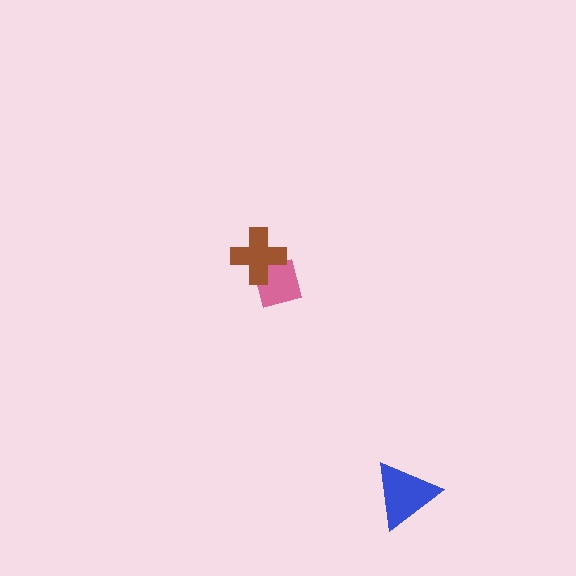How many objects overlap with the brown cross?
1 object overlaps with the brown cross.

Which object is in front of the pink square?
The brown cross is in front of the pink square.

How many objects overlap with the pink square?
1 object overlaps with the pink square.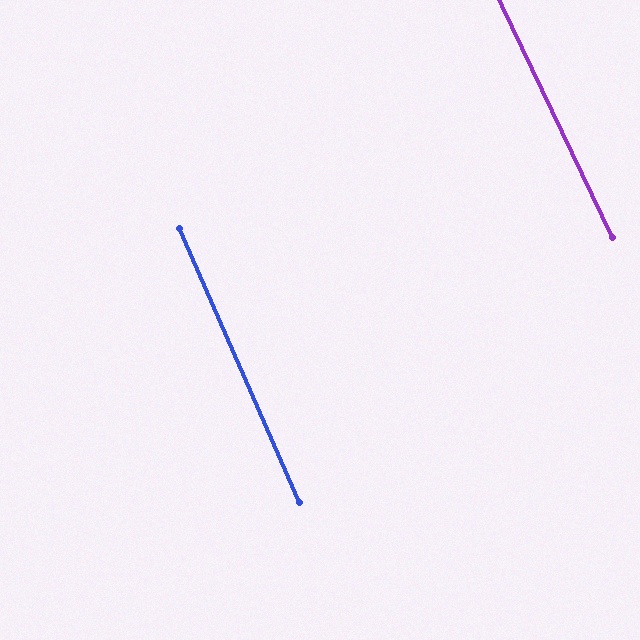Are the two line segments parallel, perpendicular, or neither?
Parallel — their directions differ by only 1.7°.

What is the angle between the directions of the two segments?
Approximately 2 degrees.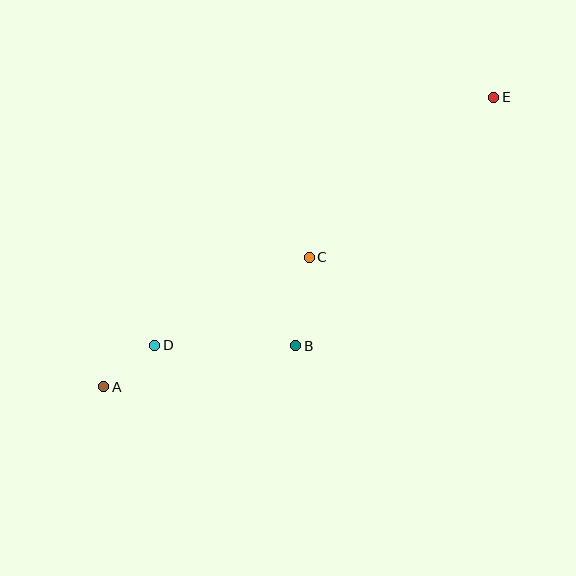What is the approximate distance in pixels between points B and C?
The distance between B and C is approximately 90 pixels.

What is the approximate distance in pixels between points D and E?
The distance between D and E is approximately 420 pixels.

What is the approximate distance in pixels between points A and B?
The distance between A and B is approximately 196 pixels.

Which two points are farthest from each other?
Points A and E are farthest from each other.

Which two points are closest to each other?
Points A and D are closest to each other.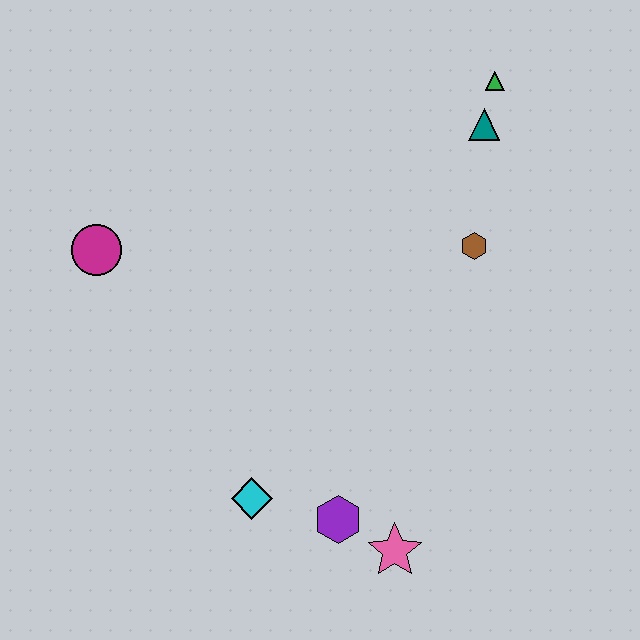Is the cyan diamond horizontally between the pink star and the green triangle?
No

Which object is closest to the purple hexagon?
The pink star is closest to the purple hexagon.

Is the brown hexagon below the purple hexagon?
No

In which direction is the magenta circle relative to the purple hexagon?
The magenta circle is above the purple hexagon.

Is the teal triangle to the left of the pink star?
No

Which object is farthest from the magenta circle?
The green triangle is farthest from the magenta circle.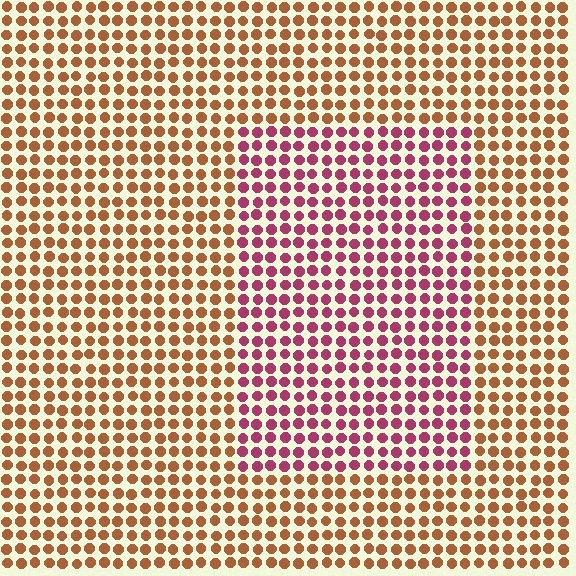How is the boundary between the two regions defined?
The boundary is defined purely by a slight shift in hue (about 49 degrees). Spacing, size, and orientation are identical on both sides.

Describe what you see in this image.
The image is filled with small brown elements in a uniform arrangement. A rectangle-shaped region is visible where the elements are tinted to a slightly different hue, forming a subtle color boundary.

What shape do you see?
I see a rectangle.